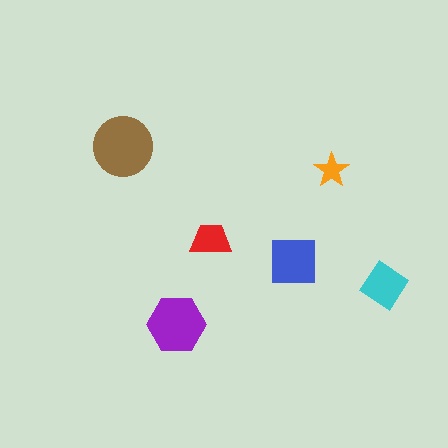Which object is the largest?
The brown circle.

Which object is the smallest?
The orange star.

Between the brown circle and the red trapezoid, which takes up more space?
The brown circle.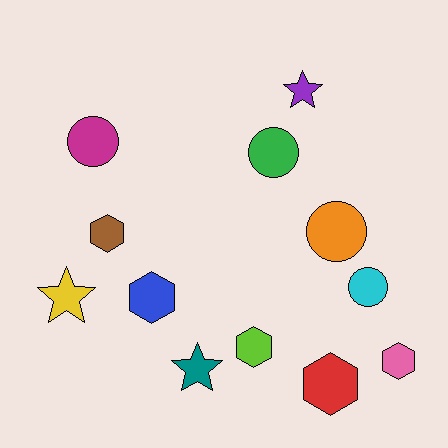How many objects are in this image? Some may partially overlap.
There are 12 objects.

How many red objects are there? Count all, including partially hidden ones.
There is 1 red object.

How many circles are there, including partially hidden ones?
There are 4 circles.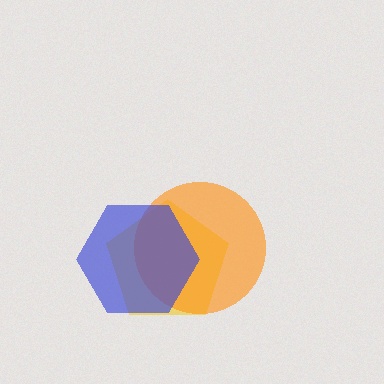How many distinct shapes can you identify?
There are 3 distinct shapes: a yellow pentagon, an orange circle, a blue hexagon.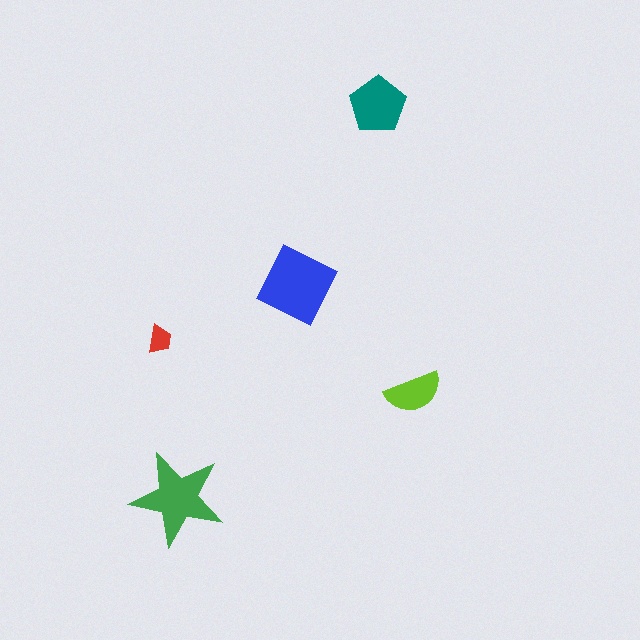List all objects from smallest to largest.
The red trapezoid, the lime semicircle, the teal pentagon, the green star, the blue square.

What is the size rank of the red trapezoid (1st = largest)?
5th.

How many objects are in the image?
There are 5 objects in the image.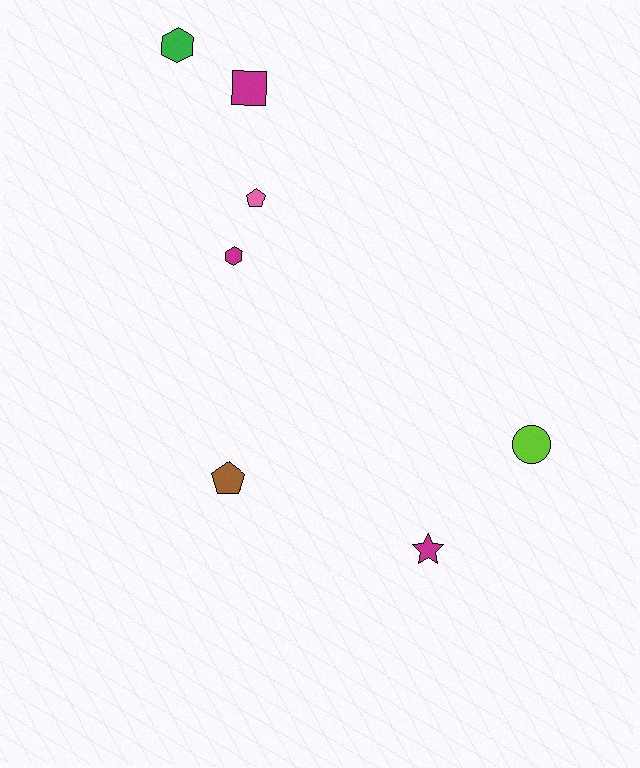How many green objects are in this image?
There is 1 green object.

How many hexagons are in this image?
There are 2 hexagons.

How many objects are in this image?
There are 7 objects.